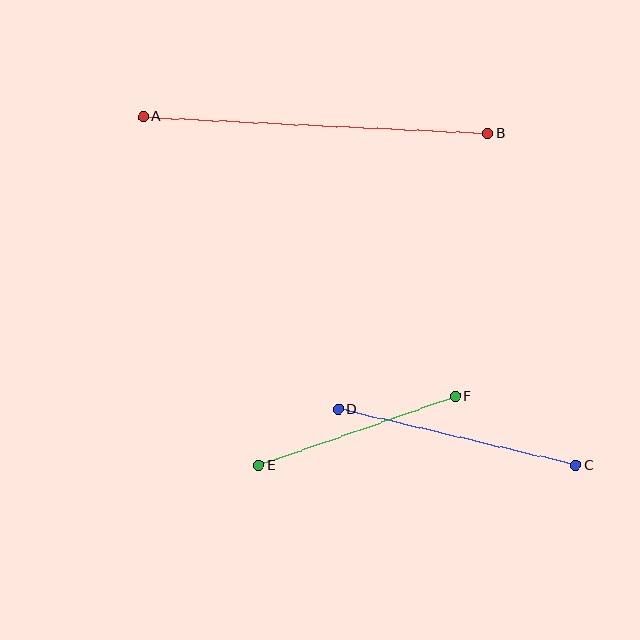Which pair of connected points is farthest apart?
Points A and B are farthest apart.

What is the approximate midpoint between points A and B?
The midpoint is at approximately (316, 125) pixels.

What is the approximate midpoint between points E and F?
The midpoint is at approximately (357, 431) pixels.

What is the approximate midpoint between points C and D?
The midpoint is at approximately (457, 438) pixels.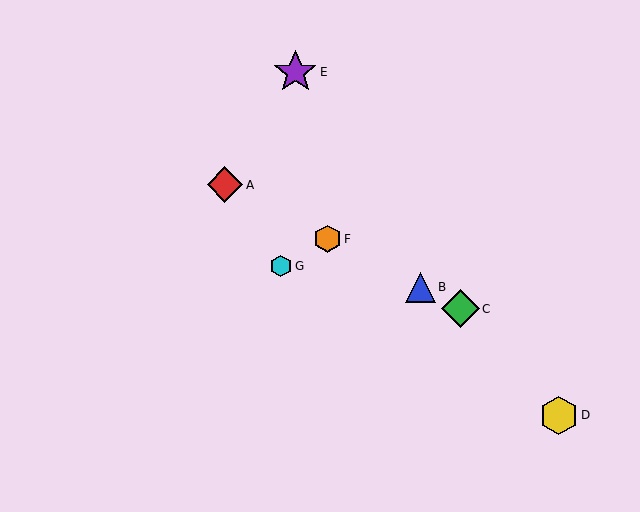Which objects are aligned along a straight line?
Objects A, B, C, F are aligned along a straight line.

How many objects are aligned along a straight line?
4 objects (A, B, C, F) are aligned along a straight line.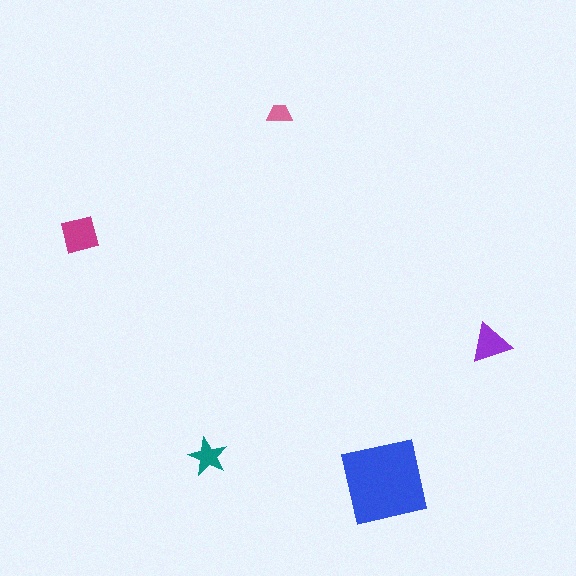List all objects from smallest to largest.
The pink trapezoid, the teal star, the purple triangle, the magenta square, the blue square.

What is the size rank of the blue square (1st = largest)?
1st.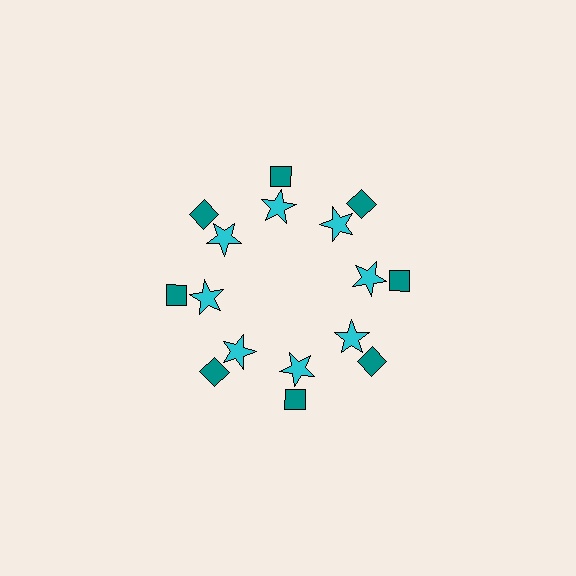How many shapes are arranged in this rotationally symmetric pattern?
There are 16 shapes, arranged in 8 groups of 2.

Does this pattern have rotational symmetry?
Yes, this pattern has 8-fold rotational symmetry. It looks the same after rotating 45 degrees around the center.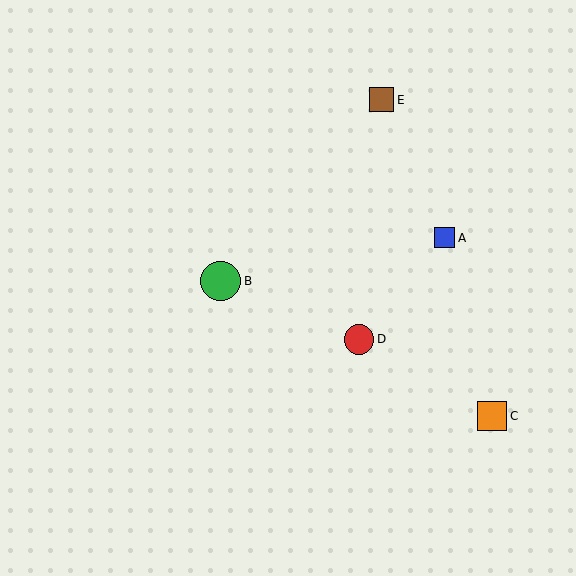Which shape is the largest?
The green circle (labeled B) is the largest.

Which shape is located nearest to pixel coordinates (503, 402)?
The orange square (labeled C) at (492, 416) is nearest to that location.